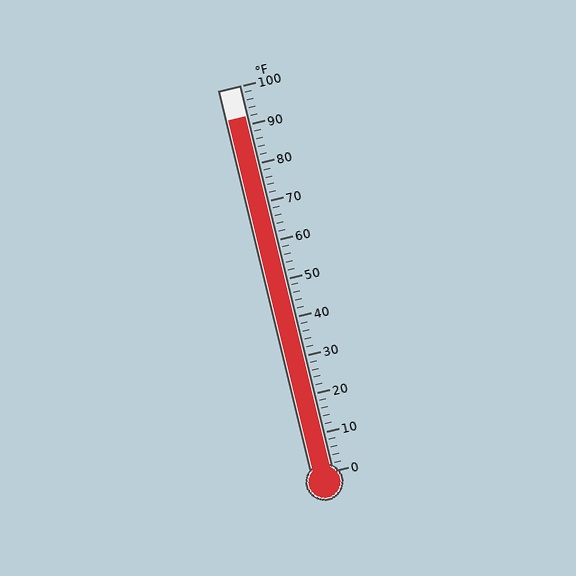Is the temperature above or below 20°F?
The temperature is above 20°F.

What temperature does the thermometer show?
The thermometer shows approximately 92°F.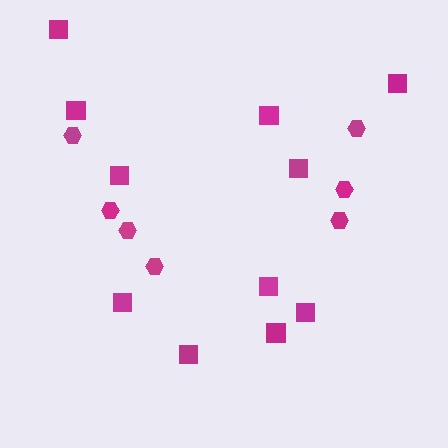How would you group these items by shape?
There are 2 groups: one group of hexagons (7) and one group of squares (11).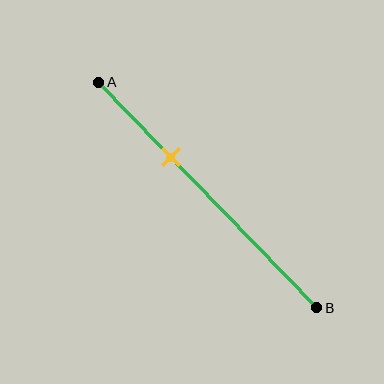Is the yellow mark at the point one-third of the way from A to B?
Yes, the mark is approximately at the one-third point.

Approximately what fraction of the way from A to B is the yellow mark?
The yellow mark is approximately 35% of the way from A to B.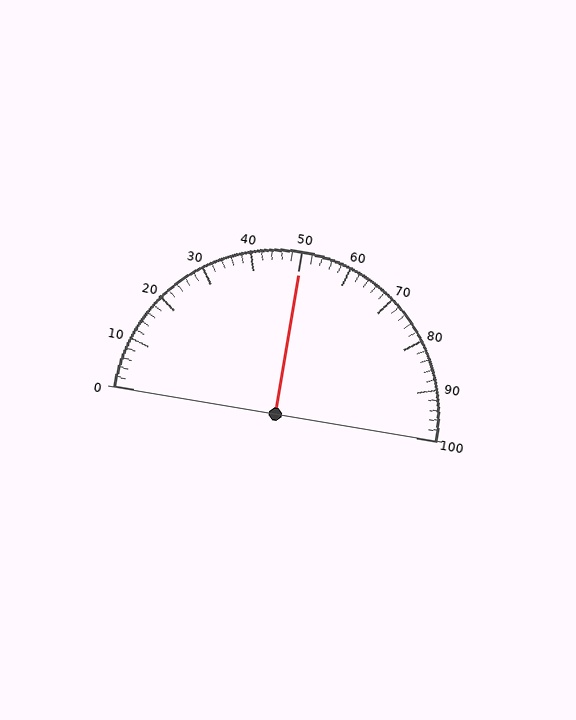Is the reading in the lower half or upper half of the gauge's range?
The reading is in the upper half of the range (0 to 100).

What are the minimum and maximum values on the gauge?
The gauge ranges from 0 to 100.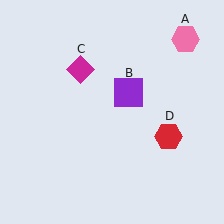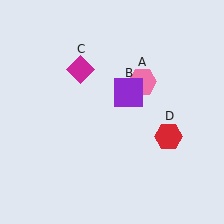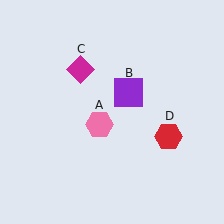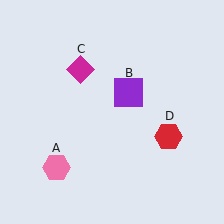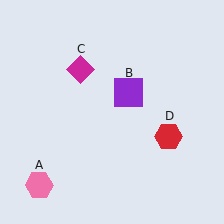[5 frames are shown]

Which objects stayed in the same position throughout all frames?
Purple square (object B) and magenta diamond (object C) and red hexagon (object D) remained stationary.